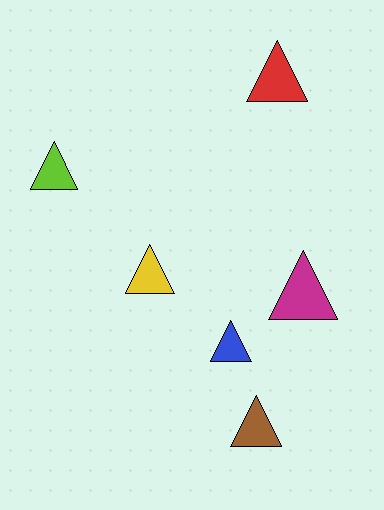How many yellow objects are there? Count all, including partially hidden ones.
There is 1 yellow object.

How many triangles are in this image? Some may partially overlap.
There are 6 triangles.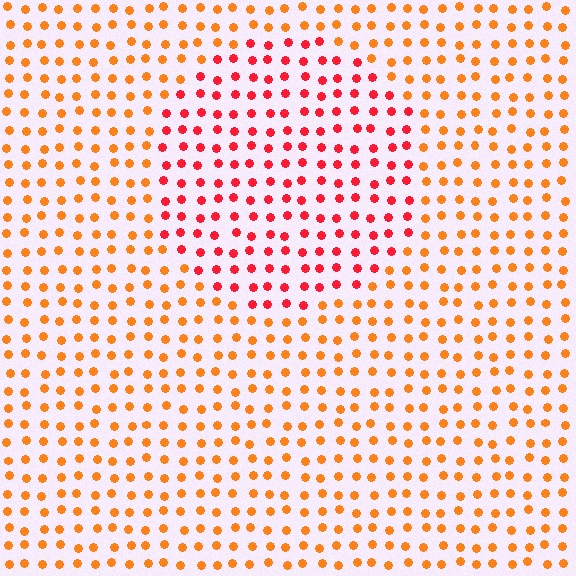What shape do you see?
I see a circle.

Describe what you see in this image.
The image is filled with small orange elements in a uniform arrangement. A circle-shaped region is visible where the elements are tinted to a slightly different hue, forming a subtle color boundary.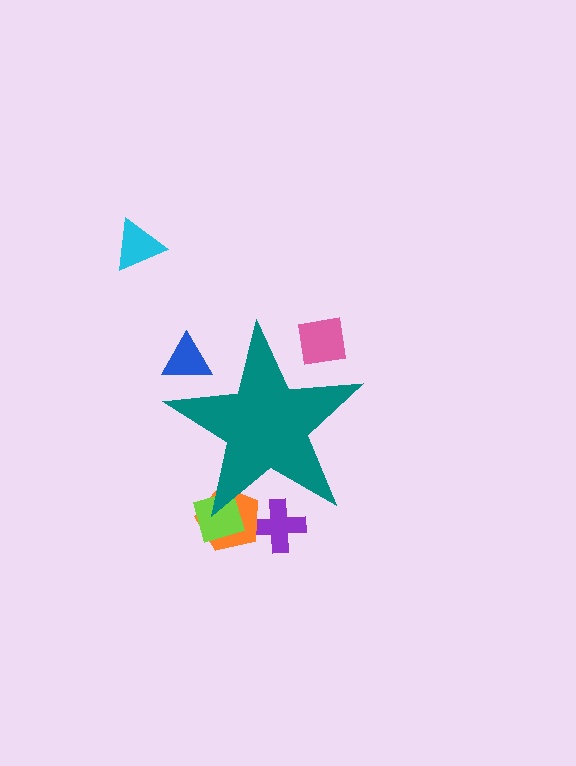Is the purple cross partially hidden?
Yes, the purple cross is partially hidden behind the teal star.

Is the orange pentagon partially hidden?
Yes, the orange pentagon is partially hidden behind the teal star.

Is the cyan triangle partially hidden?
No, the cyan triangle is fully visible.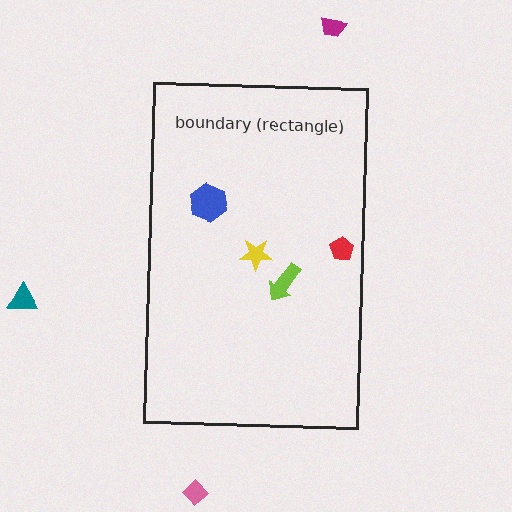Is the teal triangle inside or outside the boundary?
Outside.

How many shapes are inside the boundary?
4 inside, 3 outside.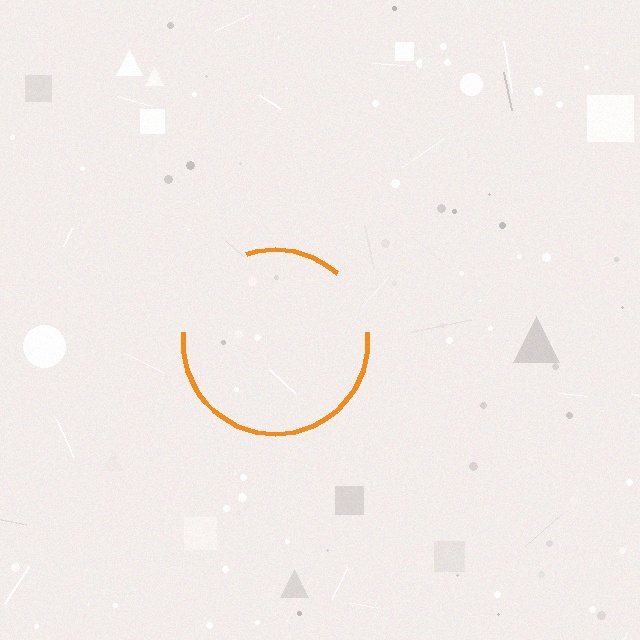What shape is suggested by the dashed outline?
The dashed outline suggests a circle.